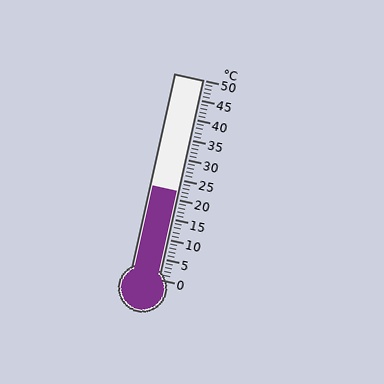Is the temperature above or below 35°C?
The temperature is below 35°C.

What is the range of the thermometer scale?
The thermometer scale ranges from 0°C to 50°C.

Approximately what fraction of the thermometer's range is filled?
The thermometer is filled to approximately 45% of its range.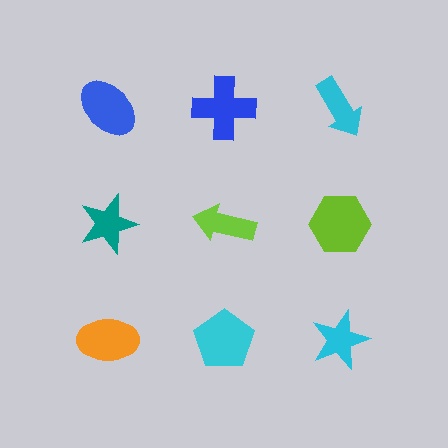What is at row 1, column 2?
A blue cross.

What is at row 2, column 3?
A lime hexagon.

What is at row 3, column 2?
A cyan pentagon.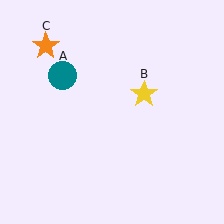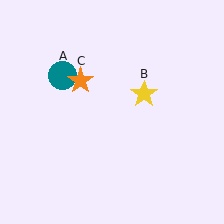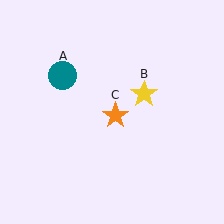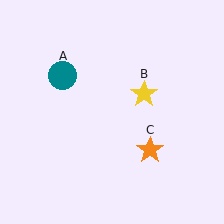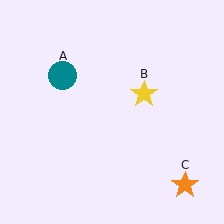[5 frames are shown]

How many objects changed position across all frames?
1 object changed position: orange star (object C).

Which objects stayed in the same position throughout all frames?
Teal circle (object A) and yellow star (object B) remained stationary.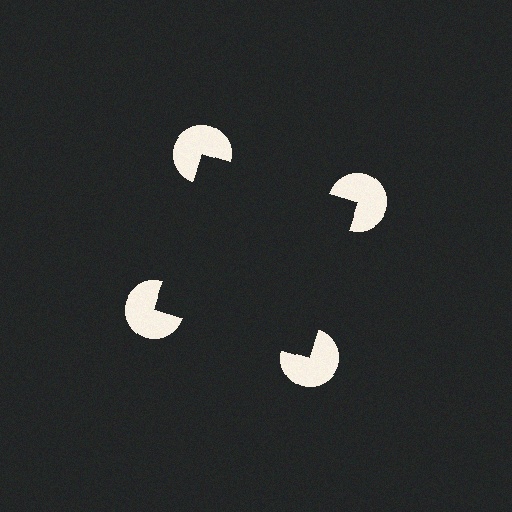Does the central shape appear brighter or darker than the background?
It typically appears slightly darker than the background, even though no actual brightness change is drawn.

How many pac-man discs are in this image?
There are 4 — one at each vertex of the illusory square.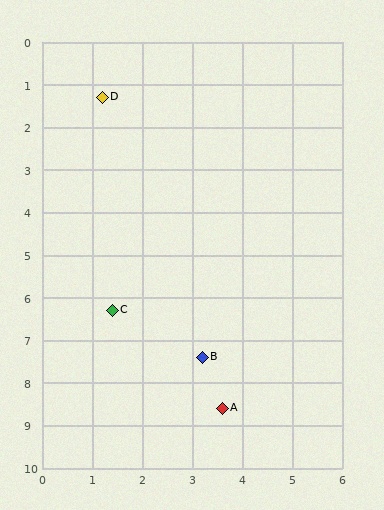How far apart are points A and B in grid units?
Points A and B are about 1.3 grid units apart.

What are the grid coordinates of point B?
Point B is at approximately (3.2, 7.4).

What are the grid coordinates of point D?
Point D is at approximately (1.2, 1.3).